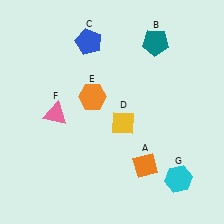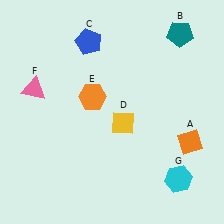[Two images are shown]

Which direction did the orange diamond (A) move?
The orange diamond (A) moved right.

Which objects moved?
The objects that moved are: the orange diamond (A), the teal pentagon (B), the pink triangle (F).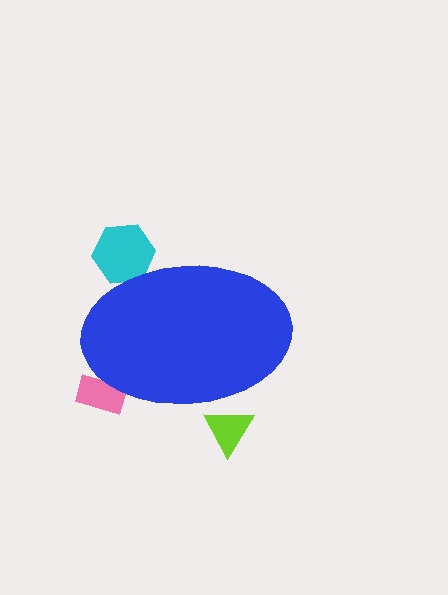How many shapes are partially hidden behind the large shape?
3 shapes are partially hidden.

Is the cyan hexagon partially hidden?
Yes, the cyan hexagon is partially hidden behind the blue ellipse.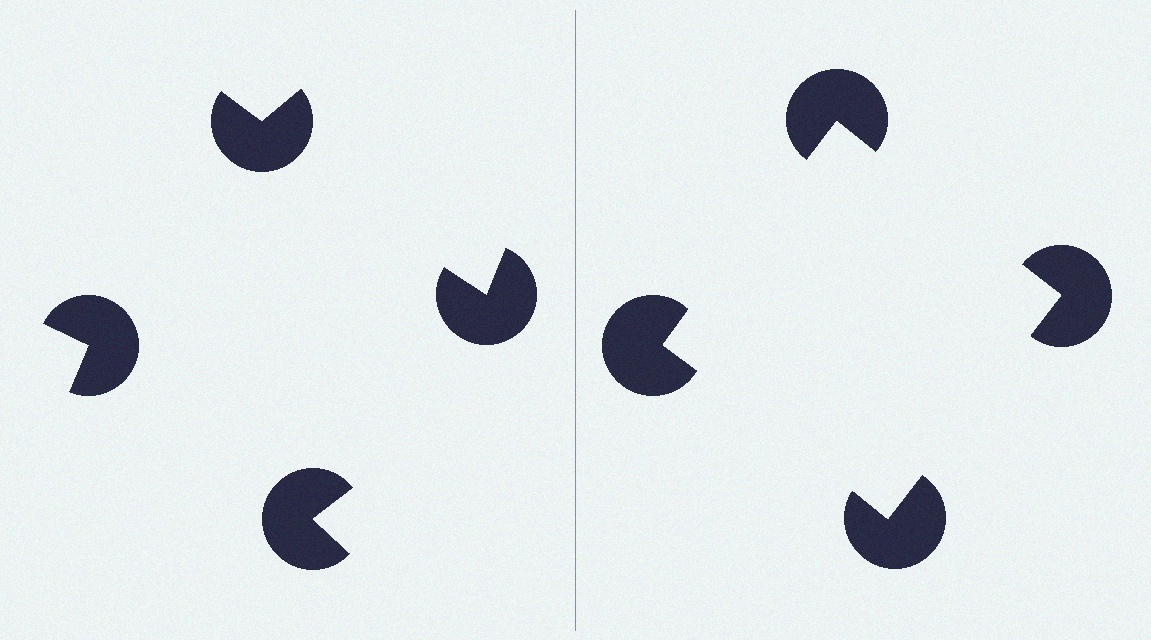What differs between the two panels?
The pac-man discs are positioned identically on both sides; only the wedge orientations differ. On the right they align to a square; on the left they are misaligned.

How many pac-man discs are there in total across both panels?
8 — 4 on each side.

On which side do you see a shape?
An illusory square appears on the right side. On the left side the wedge cuts are rotated, so no coherent shape forms.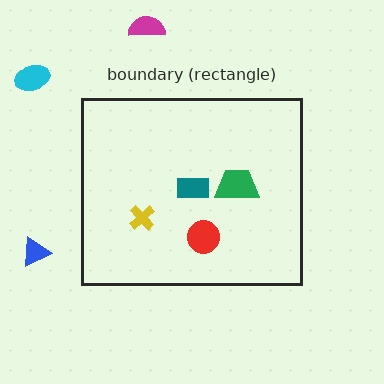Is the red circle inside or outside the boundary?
Inside.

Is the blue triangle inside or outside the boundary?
Outside.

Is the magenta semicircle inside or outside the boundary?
Outside.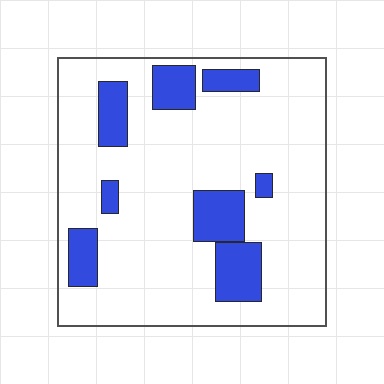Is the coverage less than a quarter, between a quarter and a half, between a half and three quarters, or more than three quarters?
Less than a quarter.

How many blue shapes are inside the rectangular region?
8.